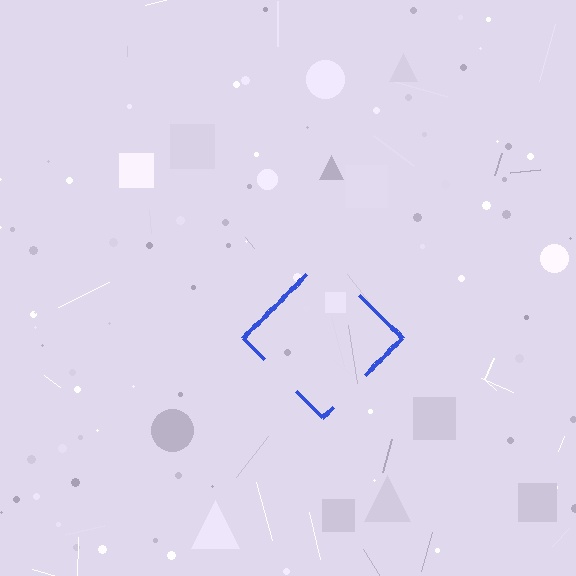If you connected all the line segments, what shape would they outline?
They would outline a diamond.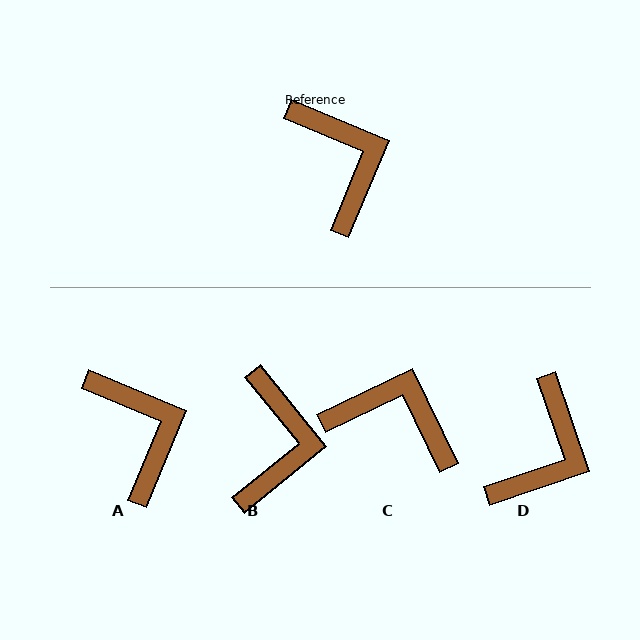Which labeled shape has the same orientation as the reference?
A.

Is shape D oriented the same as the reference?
No, it is off by about 49 degrees.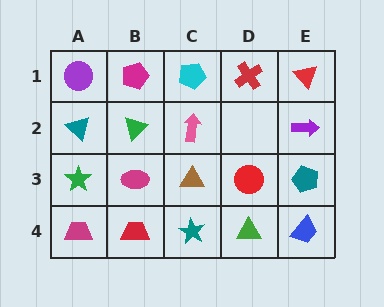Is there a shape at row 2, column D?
No, that cell is empty.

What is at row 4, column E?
A blue trapezoid.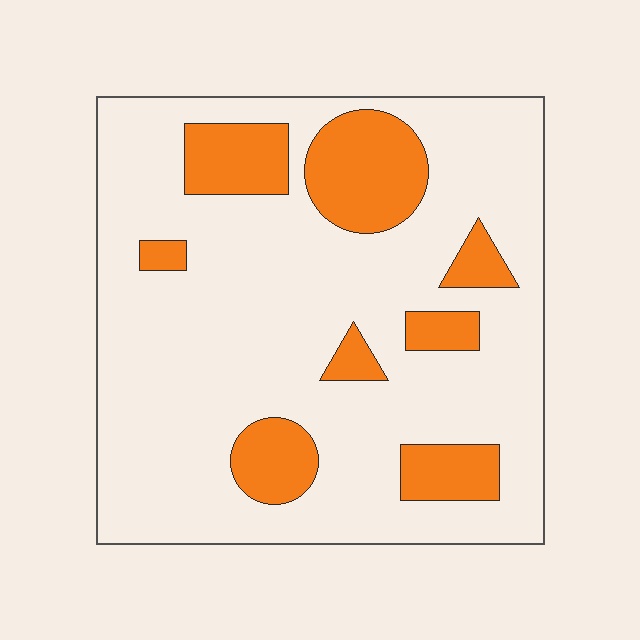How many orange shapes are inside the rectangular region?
8.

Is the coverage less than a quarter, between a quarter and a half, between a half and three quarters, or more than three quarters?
Less than a quarter.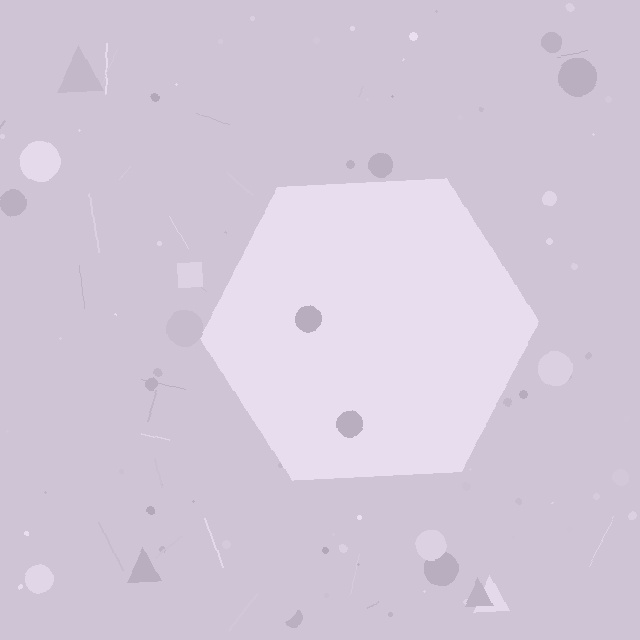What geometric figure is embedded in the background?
A hexagon is embedded in the background.